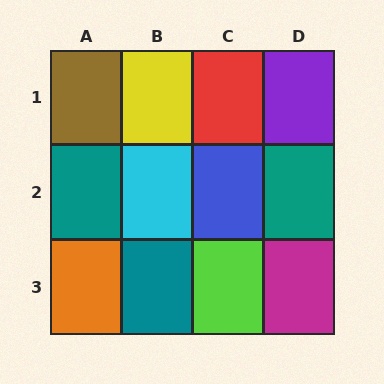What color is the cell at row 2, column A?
Teal.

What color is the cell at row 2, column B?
Cyan.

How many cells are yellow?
1 cell is yellow.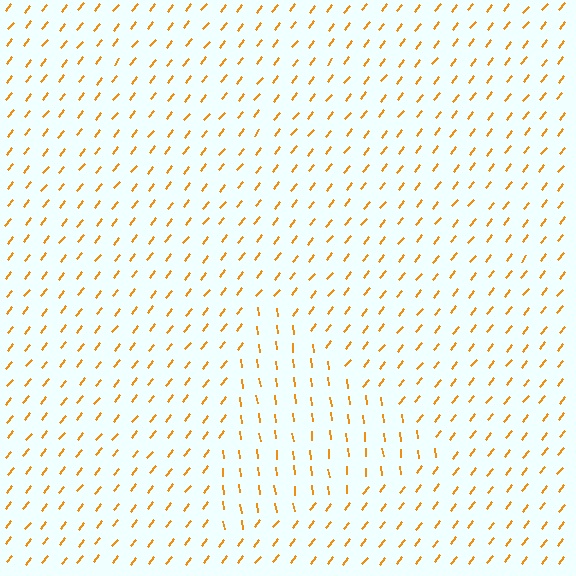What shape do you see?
I see a triangle.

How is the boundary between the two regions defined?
The boundary is defined purely by a change in line orientation (approximately 45 degrees difference). All lines are the same color and thickness.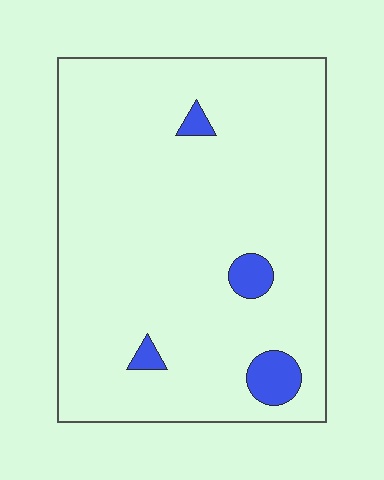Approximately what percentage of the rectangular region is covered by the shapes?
Approximately 5%.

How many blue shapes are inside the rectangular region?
4.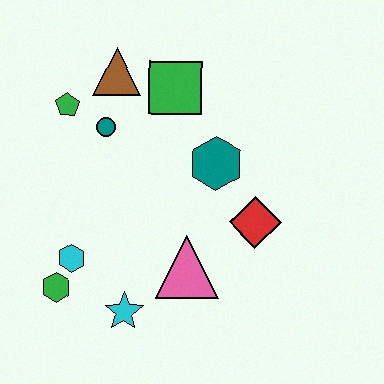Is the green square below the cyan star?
No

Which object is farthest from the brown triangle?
The cyan star is farthest from the brown triangle.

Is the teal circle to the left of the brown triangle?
Yes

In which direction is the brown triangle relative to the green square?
The brown triangle is to the left of the green square.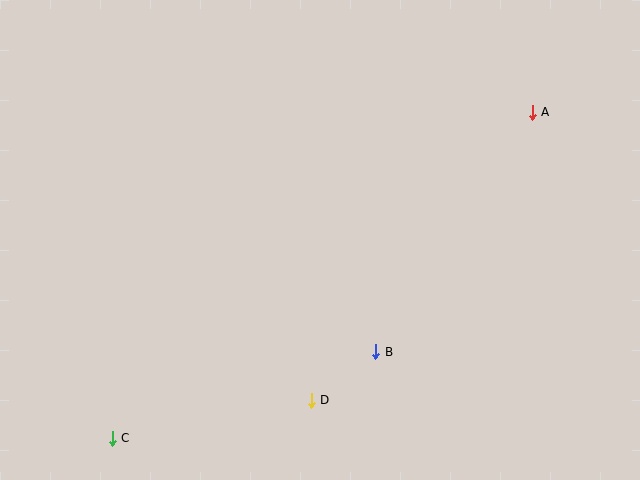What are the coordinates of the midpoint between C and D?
The midpoint between C and D is at (212, 419).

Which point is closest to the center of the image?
Point B at (376, 352) is closest to the center.